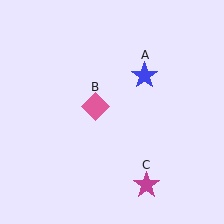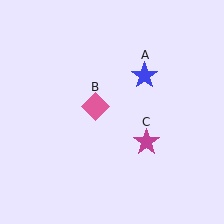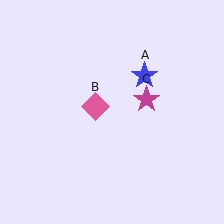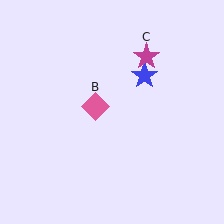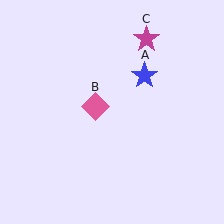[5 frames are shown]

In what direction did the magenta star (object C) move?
The magenta star (object C) moved up.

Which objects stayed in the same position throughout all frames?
Blue star (object A) and pink diamond (object B) remained stationary.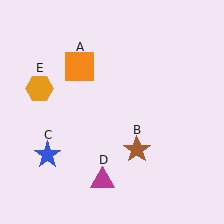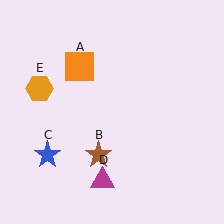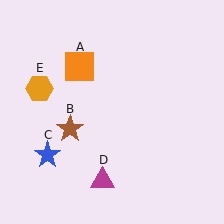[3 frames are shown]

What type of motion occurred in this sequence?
The brown star (object B) rotated clockwise around the center of the scene.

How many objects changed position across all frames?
1 object changed position: brown star (object B).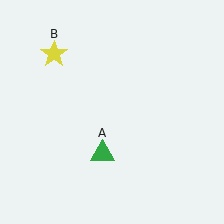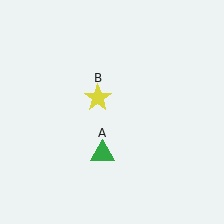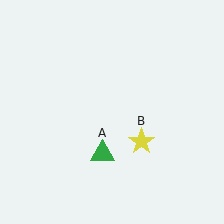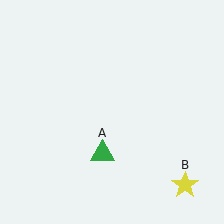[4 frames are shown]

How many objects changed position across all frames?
1 object changed position: yellow star (object B).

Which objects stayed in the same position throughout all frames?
Green triangle (object A) remained stationary.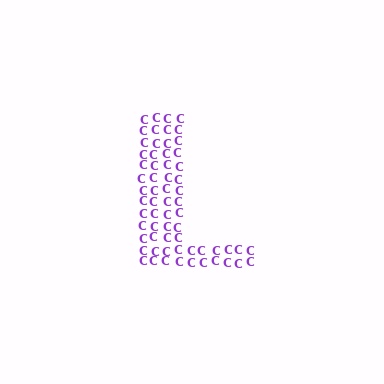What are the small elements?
The small elements are letter C's.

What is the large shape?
The large shape is the letter L.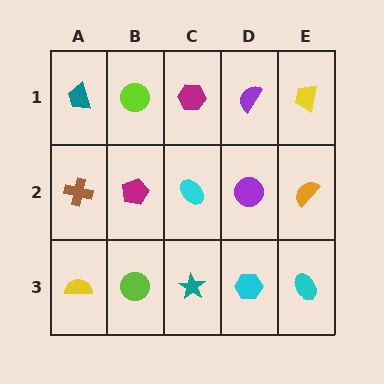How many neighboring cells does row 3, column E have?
2.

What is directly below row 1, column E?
An orange semicircle.